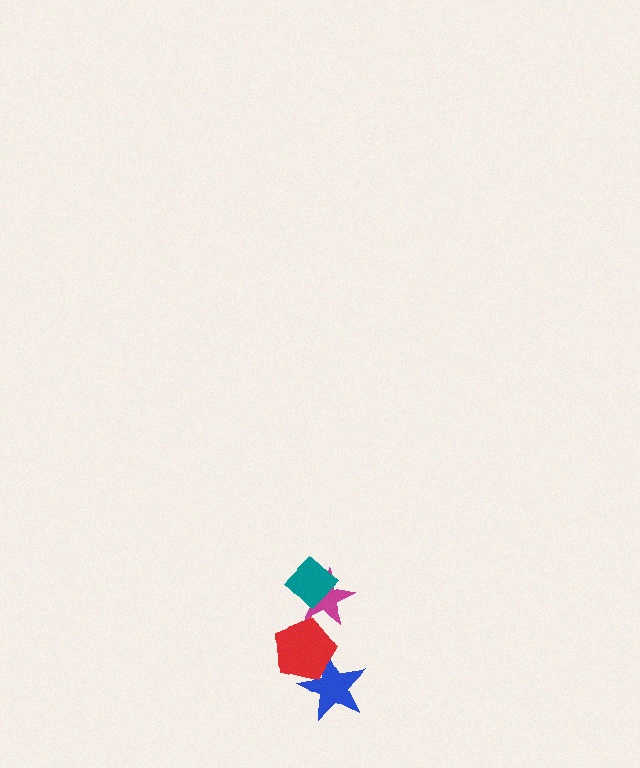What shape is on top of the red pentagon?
The magenta star is on top of the red pentagon.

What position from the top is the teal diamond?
The teal diamond is 1st from the top.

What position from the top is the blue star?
The blue star is 4th from the top.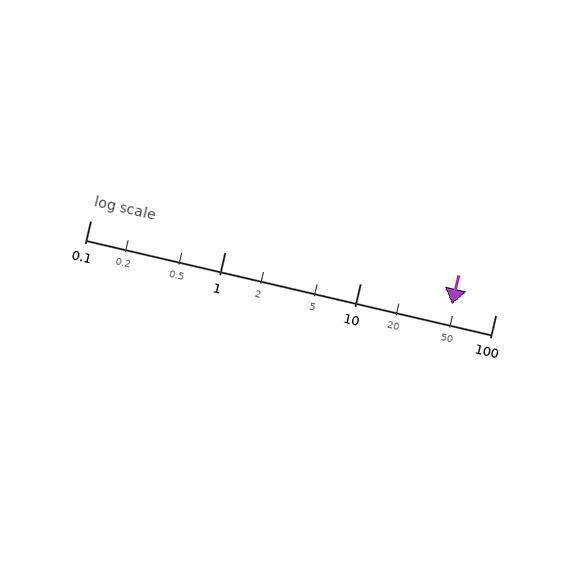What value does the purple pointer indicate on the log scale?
The pointer indicates approximately 48.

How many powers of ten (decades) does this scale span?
The scale spans 3 decades, from 0.1 to 100.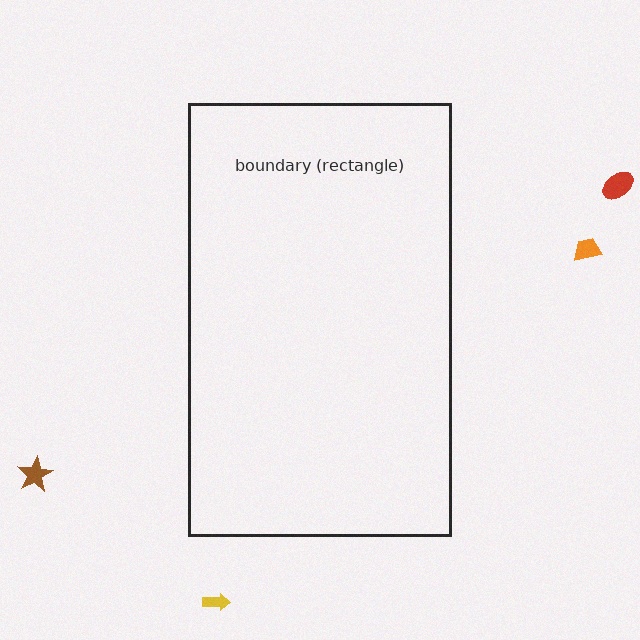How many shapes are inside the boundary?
0 inside, 4 outside.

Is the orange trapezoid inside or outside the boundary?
Outside.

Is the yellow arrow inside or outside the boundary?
Outside.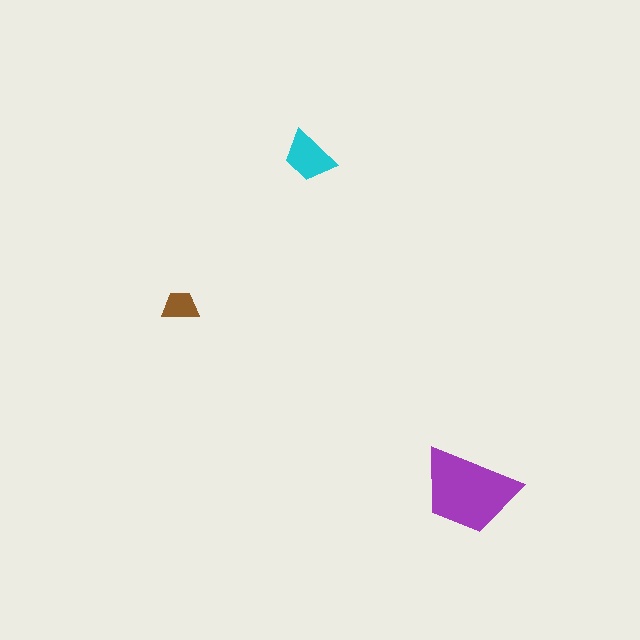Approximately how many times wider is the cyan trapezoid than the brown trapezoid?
About 1.5 times wider.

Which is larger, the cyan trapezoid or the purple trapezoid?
The purple one.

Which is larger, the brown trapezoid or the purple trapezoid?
The purple one.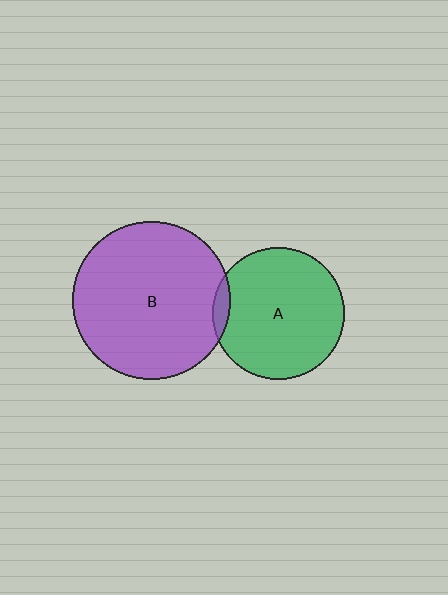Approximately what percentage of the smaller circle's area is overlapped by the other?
Approximately 5%.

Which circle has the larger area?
Circle B (purple).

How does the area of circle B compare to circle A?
Approximately 1.4 times.